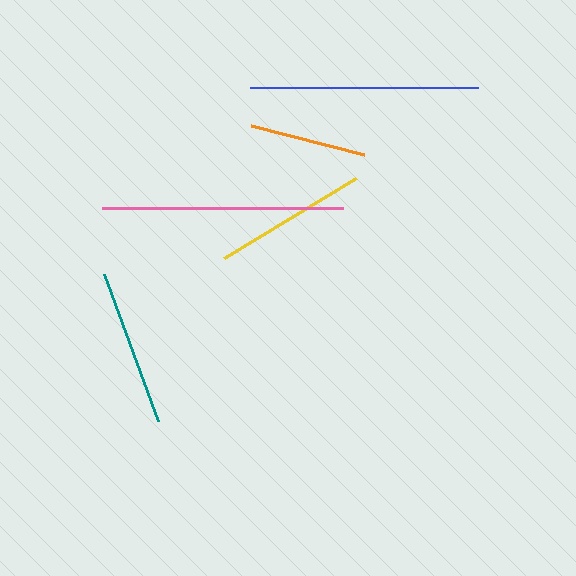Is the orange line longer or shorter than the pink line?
The pink line is longer than the orange line.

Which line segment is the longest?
The pink line is the longest at approximately 240 pixels.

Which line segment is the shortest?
The orange line is the shortest at approximately 117 pixels.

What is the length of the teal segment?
The teal segment is approximately 156 pixels long.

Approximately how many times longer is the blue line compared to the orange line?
The blue line is approximately 1.9 times the length of the orange line.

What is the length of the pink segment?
The pink segment is approximately 240 pixels long.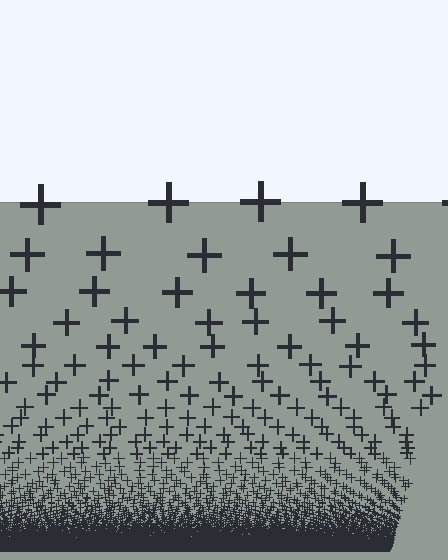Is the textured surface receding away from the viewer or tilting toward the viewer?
The surface appears to tilt toward the viewer. Texture elements get larger and sparser toward the top.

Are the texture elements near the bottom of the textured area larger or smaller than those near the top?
Smaller. The gradient is inverted — elements near the bottom are smaller and denser.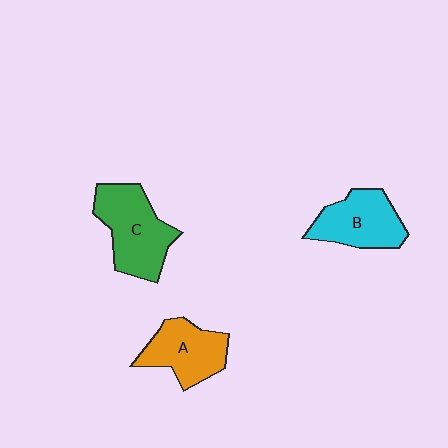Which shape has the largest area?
Shape C (green).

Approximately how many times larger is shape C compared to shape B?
Approximately 1.2 times.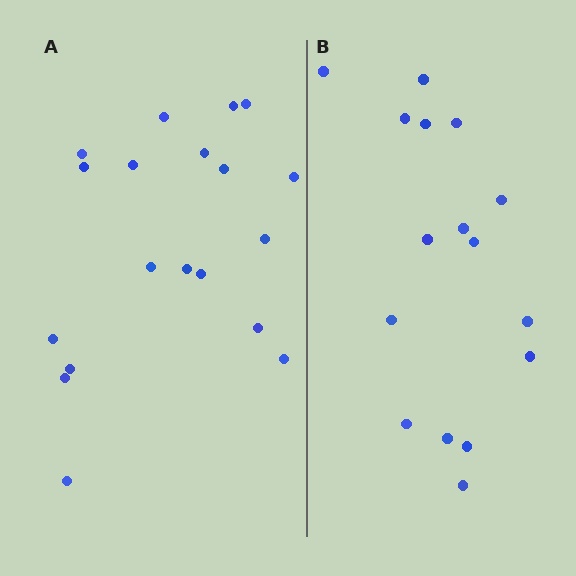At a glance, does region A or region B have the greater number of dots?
Region A (the left region) has more dots.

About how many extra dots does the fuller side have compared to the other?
Region A has just a few more — roughly 2 or 3 more dots than region B.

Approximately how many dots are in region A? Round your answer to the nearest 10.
About 20 dots. (The exact count is 19, which rounds to 20.)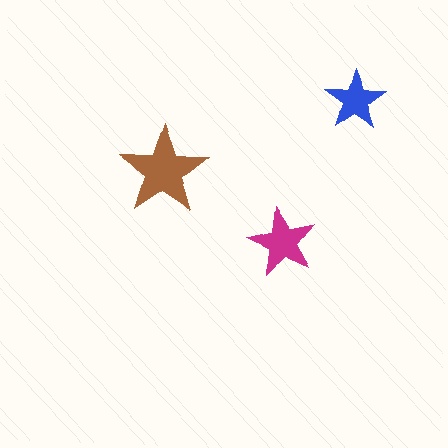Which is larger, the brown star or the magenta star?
The brown one.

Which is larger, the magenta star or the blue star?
The magenta one.